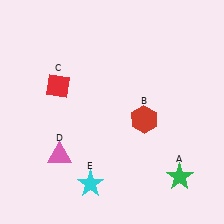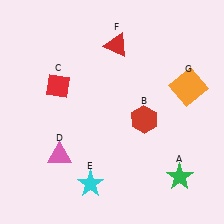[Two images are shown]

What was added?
A red triangle (F), an orange square (G) were added in Image 2.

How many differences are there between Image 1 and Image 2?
There are 2 differences between the two images.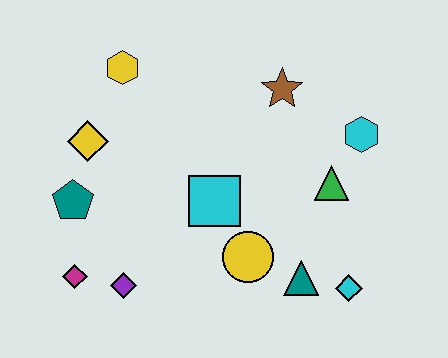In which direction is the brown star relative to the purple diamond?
The brown star is above the purple diamond.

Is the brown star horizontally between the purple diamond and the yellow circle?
No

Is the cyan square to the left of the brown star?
Yes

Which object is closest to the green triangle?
The cyan hexagon is closest to the green triangle.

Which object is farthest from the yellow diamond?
The cyan diamond is farthest from the yellow diamond.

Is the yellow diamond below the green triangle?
No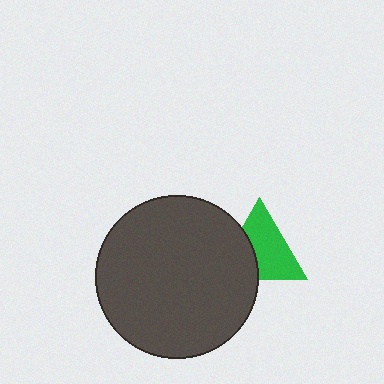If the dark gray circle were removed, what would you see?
You would see the complete green triangle.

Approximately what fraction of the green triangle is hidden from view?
Roughly 35% of the green triangle is hidden behind the dark gray circle.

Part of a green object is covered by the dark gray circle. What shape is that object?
It is a triangle.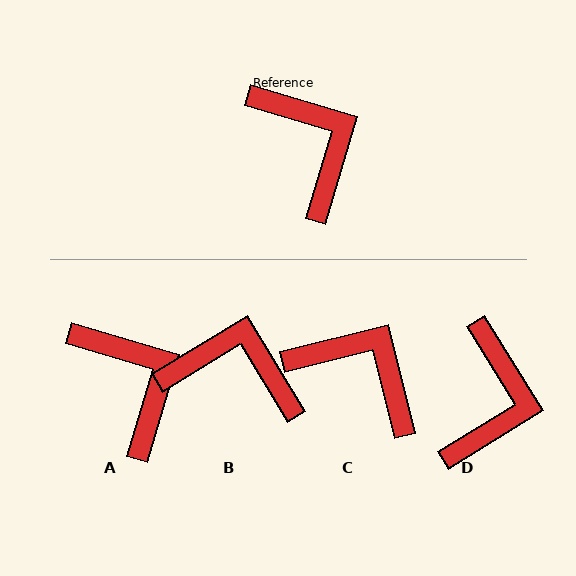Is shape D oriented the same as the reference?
No, it is off by about 42 degrees.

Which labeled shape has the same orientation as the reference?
A.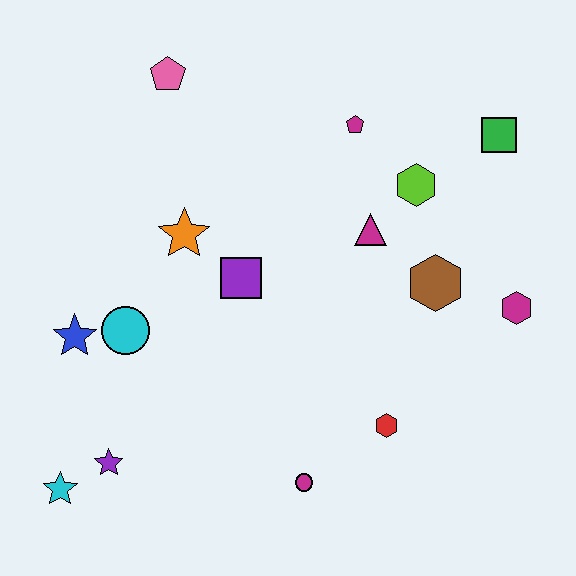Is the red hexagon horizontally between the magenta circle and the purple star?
No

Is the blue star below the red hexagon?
No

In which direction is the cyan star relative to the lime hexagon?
The cyan star is to the left of the lime hexagon.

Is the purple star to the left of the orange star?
Yes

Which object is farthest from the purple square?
The green square is farthest from the purple square.